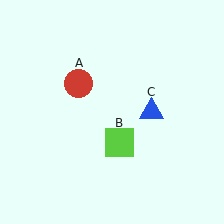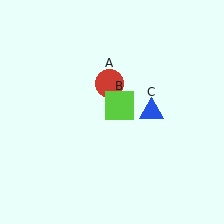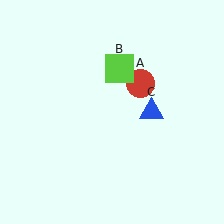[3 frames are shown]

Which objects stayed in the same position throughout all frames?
Blue triangle (object C) remained stationary.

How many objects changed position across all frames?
2 objects changed position: red circle (object A), lime square (object B).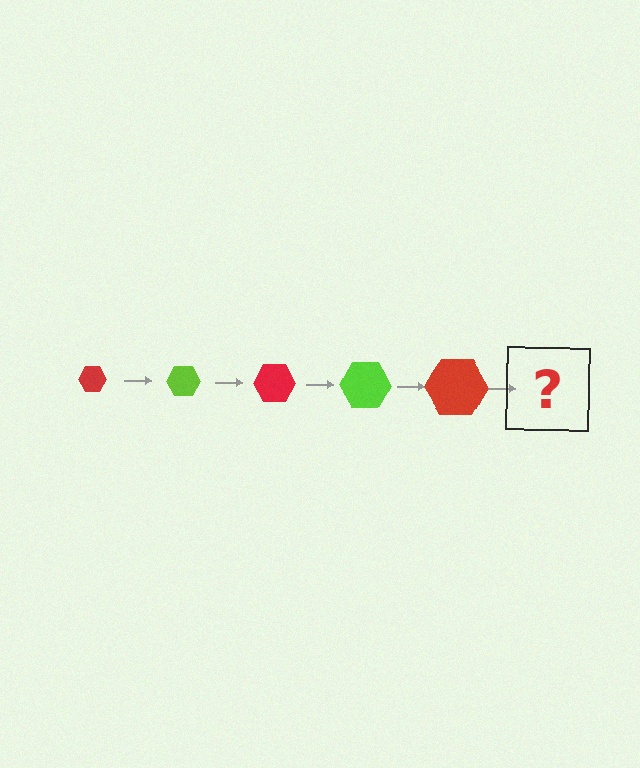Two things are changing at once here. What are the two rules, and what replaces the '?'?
The two rules are that the hexagon grows larger each step and the color cycles through red and lime. The '?' should be a lime hexagon, larger than the previous one.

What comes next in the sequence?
The next element should be a lime hexagon, larger than the previous one.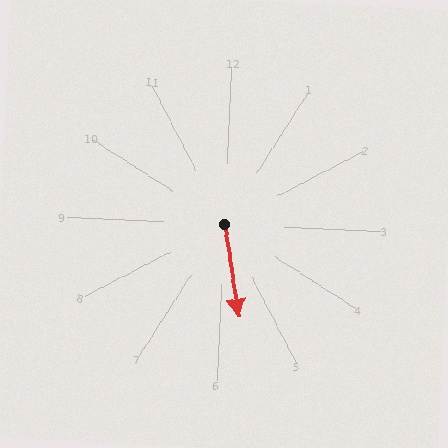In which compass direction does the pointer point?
South.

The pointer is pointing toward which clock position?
Roughly 6 o'clock.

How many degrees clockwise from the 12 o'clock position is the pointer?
Approximately 169 degrees.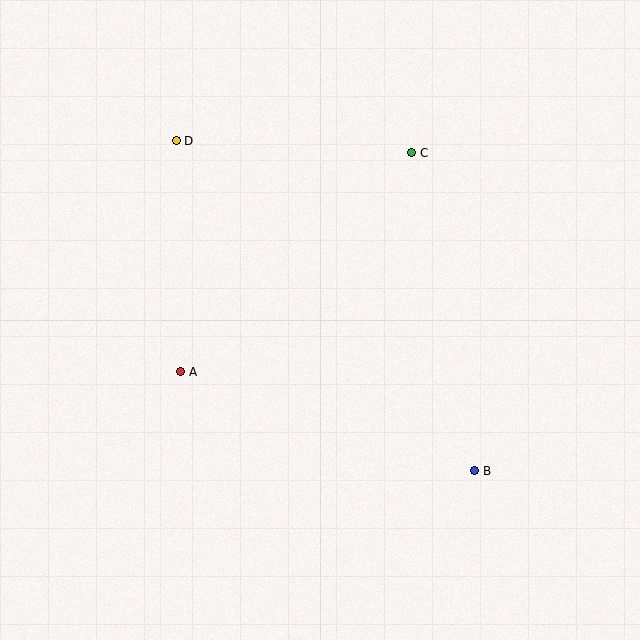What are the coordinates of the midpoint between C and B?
The midpoint between C and B is at (443, 312).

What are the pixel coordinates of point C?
Point C is at (412, 153).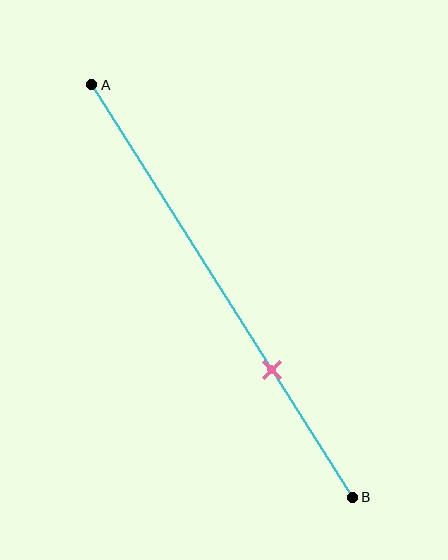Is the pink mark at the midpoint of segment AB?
No, the mark is at about 70% from A, not at the 50% midpoint.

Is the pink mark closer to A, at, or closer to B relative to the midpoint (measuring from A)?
The pink mark is closer to point B than the midpoint of segment AB.